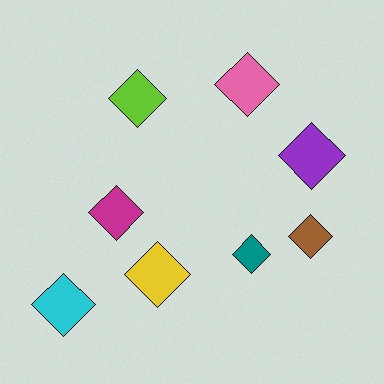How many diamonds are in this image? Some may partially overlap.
There are 8 diamonds.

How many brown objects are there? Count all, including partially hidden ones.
There is 1 brown object.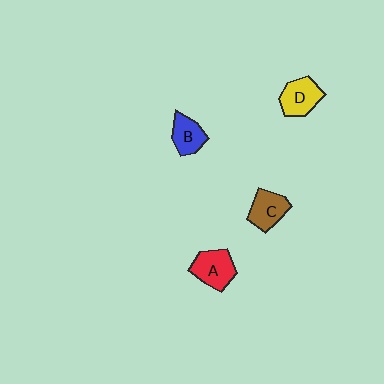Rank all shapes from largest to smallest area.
From largest to smallest: A (red), D (yellow), C (brown), B (blue).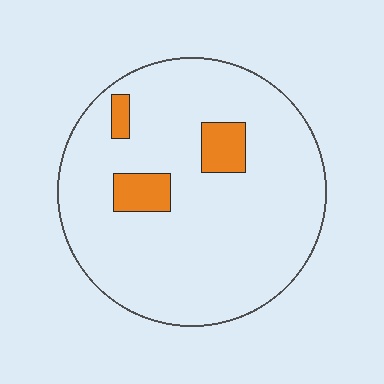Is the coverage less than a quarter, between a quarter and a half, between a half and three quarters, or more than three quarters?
Less than a quarter.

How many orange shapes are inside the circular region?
3.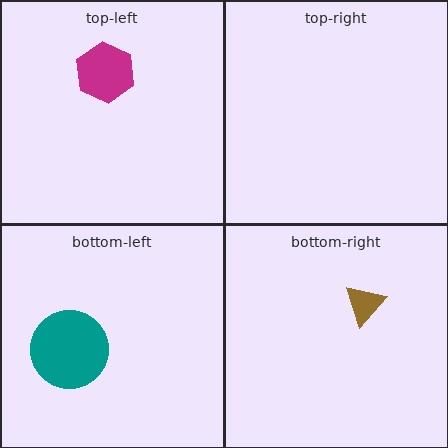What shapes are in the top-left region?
The magenta hexagon.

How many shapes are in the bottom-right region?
1.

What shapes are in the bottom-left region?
The teal circle.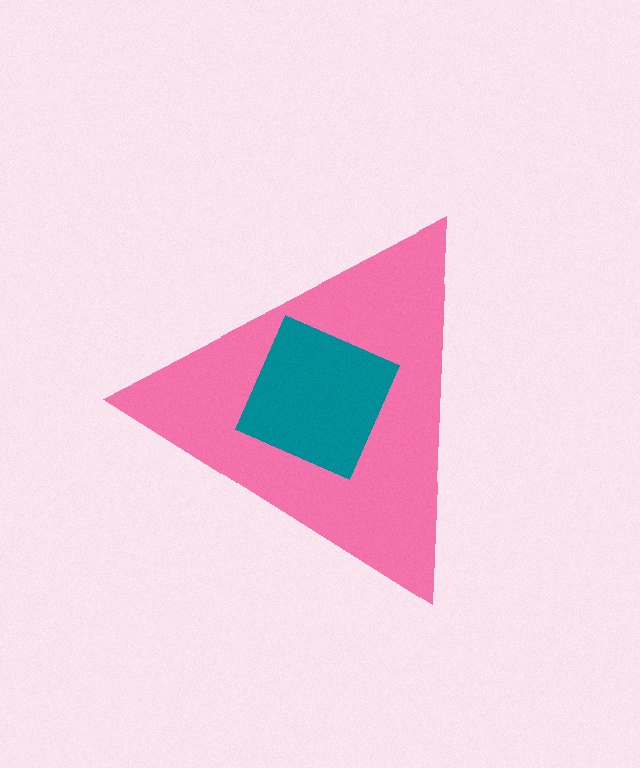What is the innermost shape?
The teal square.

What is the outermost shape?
The pink triangle.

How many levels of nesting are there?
2.